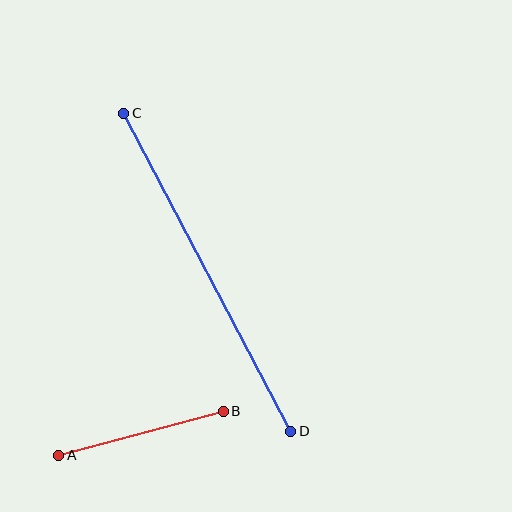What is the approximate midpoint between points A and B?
The midpoint is at approximately (141, 433) pixels.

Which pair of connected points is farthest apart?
Points C and D are farthest apart.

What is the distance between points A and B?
The distance is approximately 170 pixels.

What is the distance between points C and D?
The distance is approximately 359 pixels.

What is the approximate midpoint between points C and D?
The midpoint is at approximately (207, 272) pixels.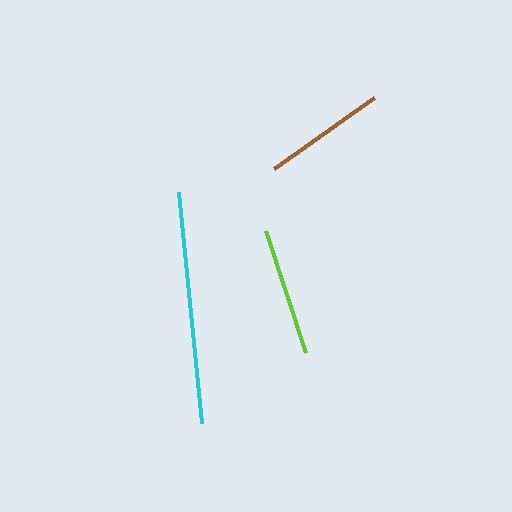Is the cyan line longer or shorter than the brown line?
The cyan line is longer than the brown line.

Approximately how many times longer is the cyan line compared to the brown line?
The cyan line is approximately 1.9 times the length of the brown line.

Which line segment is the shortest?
The brown line is the shortest at approximately 124 pixels.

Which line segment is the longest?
The cyan line is the longest at approximately 233 pixels.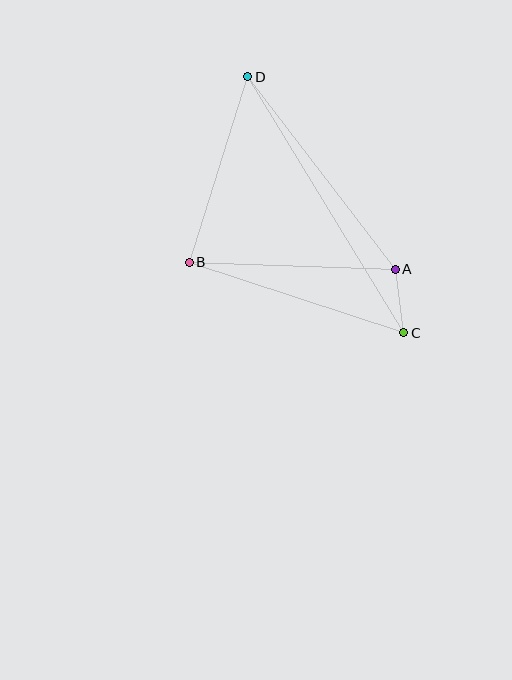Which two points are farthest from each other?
Points C and D are farthest from each other.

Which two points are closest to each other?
Points A and C are closest to each other.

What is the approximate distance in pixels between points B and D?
The distance between B and D is approximately 195 pixels.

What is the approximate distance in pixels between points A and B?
The distance between A and B is approximately 206 pixels.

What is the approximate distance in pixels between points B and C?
The distance between B and C is approximately 226 pixels.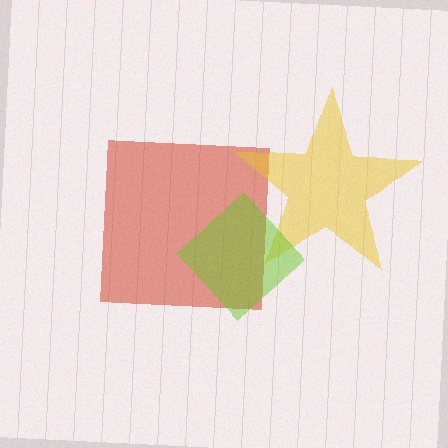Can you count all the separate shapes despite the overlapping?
Yes, there are 3 separate shapes.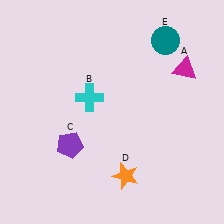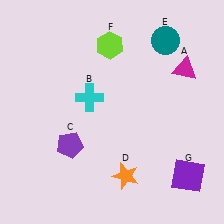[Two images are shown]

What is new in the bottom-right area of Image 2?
A purple square (G) was added in the bottom-right area of Image 2.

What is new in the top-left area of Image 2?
A lime hexagon (F) was added in the top-left area of Image 2.